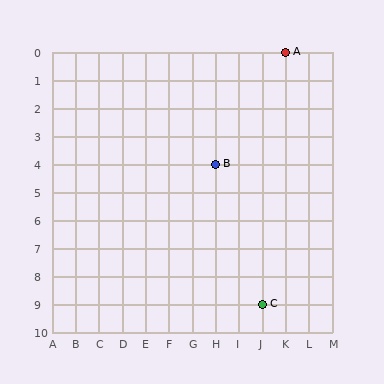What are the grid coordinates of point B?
Point B is at grid coordinates (H, 4).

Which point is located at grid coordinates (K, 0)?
Point A is at (K, 0).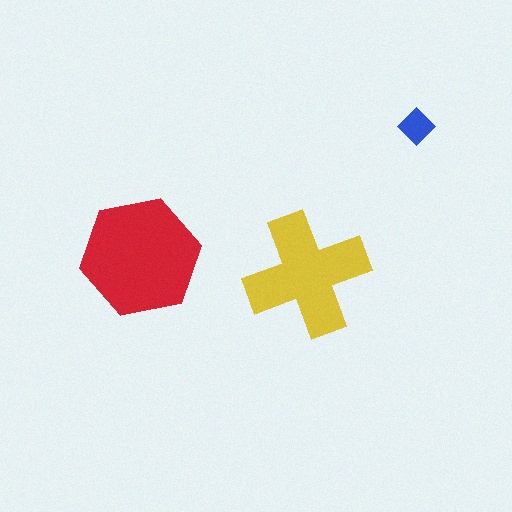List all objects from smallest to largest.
The blue diamond, the yellow cross, the red hexagon.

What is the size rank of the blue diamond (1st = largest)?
3rd.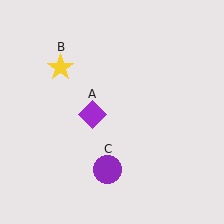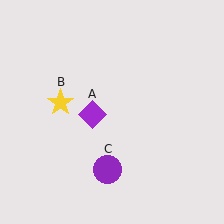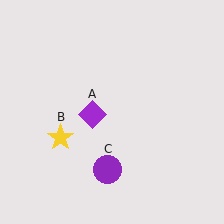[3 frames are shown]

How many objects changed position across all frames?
1 object changed position: yellow star (object B).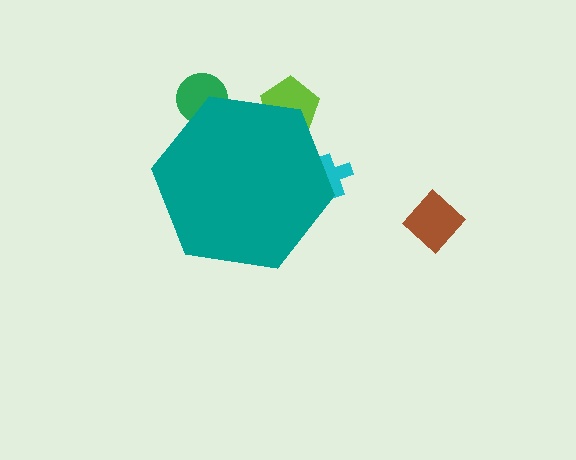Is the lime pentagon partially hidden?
Yes, the lime pentagon is partially hidden behind the teal hexagon.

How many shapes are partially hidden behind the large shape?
3 shapes are partially hidden.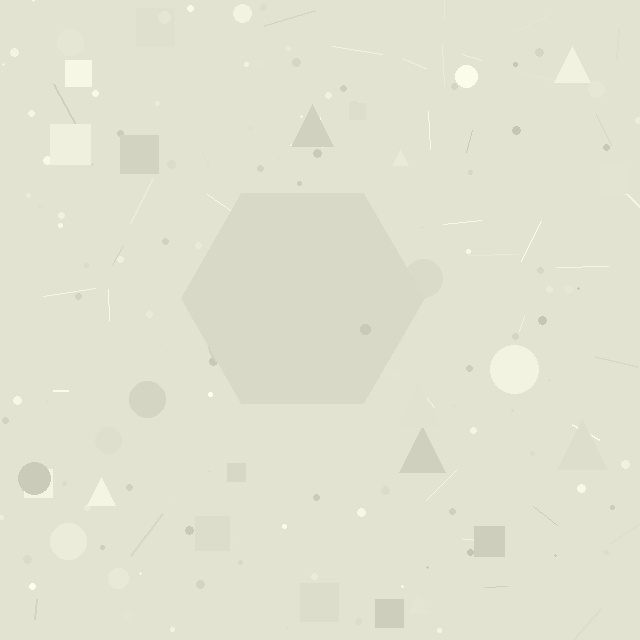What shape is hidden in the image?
A hexagon is hidden in the image.